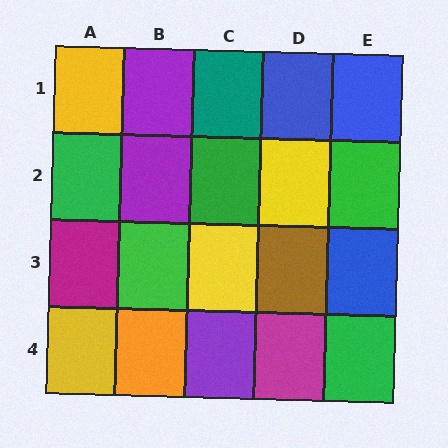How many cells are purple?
3 cells are purple.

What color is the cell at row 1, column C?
Teal.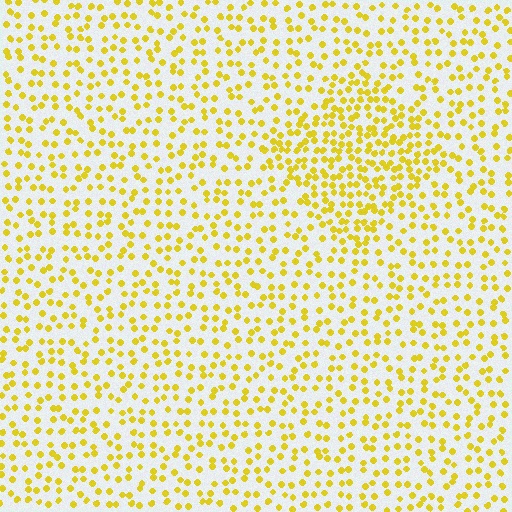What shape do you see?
I see a diamond.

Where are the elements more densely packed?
The elements are more densely packed inside the diamond boundary.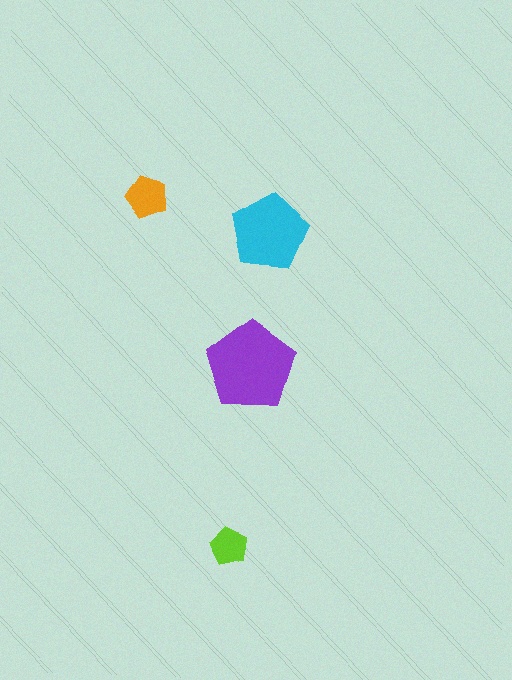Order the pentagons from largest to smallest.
the purple one, the cyan one, the orange one, the lime one.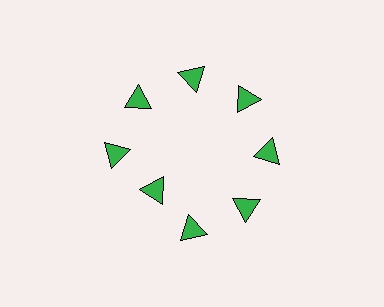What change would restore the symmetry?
The symmetry would be restored by moving it outward, back onto the ring so that all 8 triangles sit at equal angles and equal distance from the center.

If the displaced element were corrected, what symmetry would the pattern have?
It would have 8-fold rotational symmetry — the pattern would map onto itself every 45 degrees.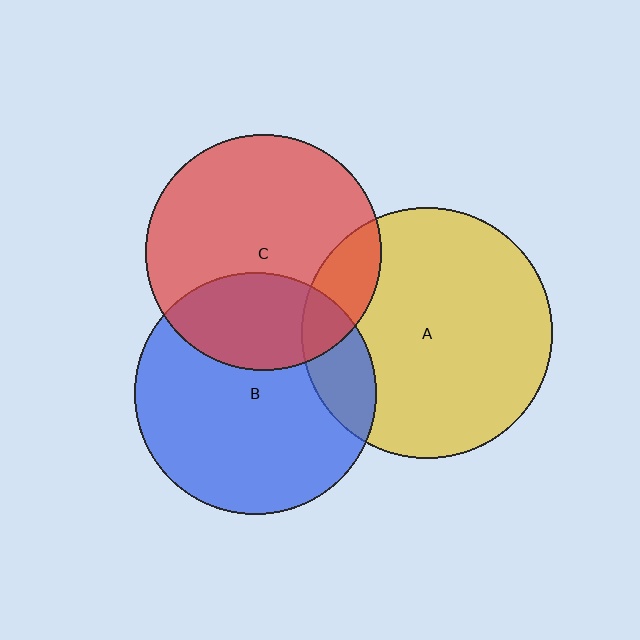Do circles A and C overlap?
Yes.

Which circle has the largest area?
Circle A (yellow).